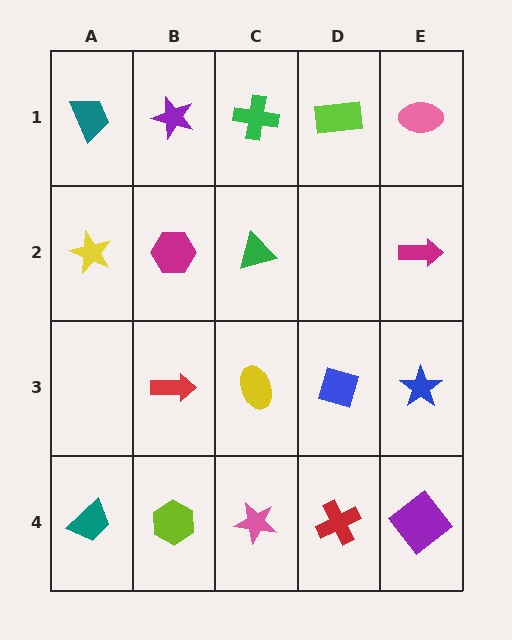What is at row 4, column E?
A purple diamond.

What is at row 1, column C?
A green cross.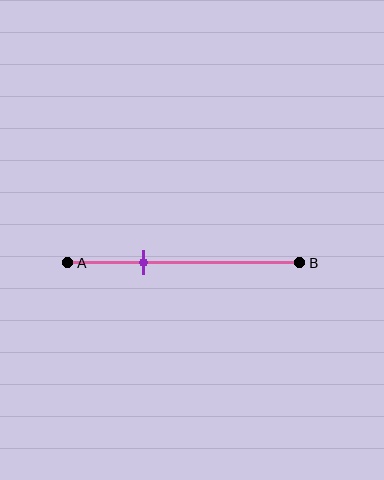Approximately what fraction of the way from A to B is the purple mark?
The purple mark is approximately 35% of the way from A to B.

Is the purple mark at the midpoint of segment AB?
No, the mark is at about 35% from A, not at the 50% midpoint.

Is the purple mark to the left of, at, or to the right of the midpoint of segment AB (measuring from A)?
The purple mark is to the left of the midpoint of segment AB.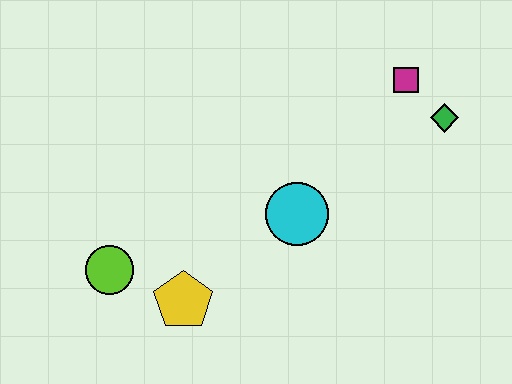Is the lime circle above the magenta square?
No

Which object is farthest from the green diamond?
The lime circle is farthest from the green diamond.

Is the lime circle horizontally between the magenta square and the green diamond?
No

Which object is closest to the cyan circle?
The yellow pentagon is closest to the cyan circle.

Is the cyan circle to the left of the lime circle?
No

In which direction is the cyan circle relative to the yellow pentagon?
The cyan circle is to the right of the yellow pentagon.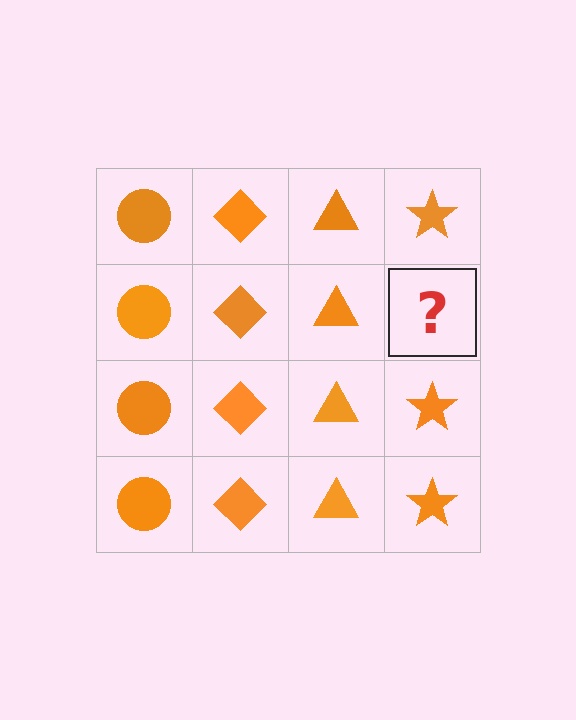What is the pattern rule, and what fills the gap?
The rule is that each column has a consistent shape. The gap should be filled with an orange star.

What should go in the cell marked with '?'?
The missing cell should contain an orange star.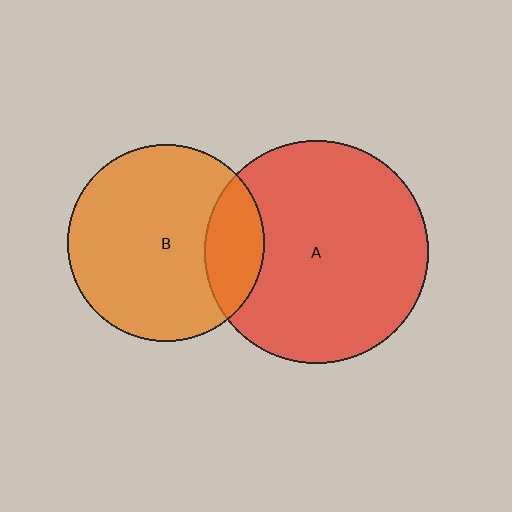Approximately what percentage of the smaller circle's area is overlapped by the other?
Approximately 20%.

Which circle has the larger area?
Circle A (red).